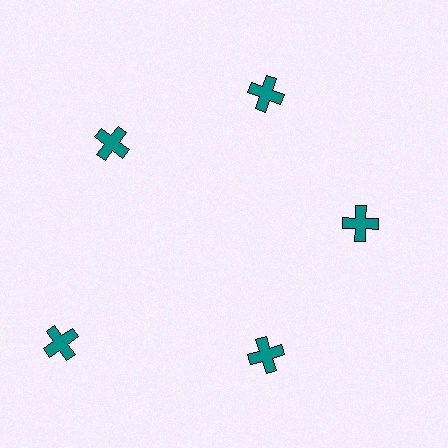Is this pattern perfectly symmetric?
No. The 5 teal crosses are arranged in a ring, but one element near the 8 o'clock position is pushed outward from the center, breaking the 5-fold rotational symmetry.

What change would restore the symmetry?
The symmetry would be restored by moving it inward, back onto the ring so that all 5 crosses sit at equal angles and equal distance from the center.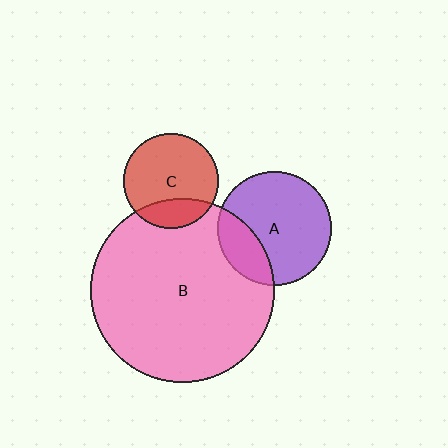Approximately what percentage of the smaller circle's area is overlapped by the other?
Approximately 25%.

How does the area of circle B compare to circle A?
Approximately 2.6 times.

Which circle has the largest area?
Circle B (pink).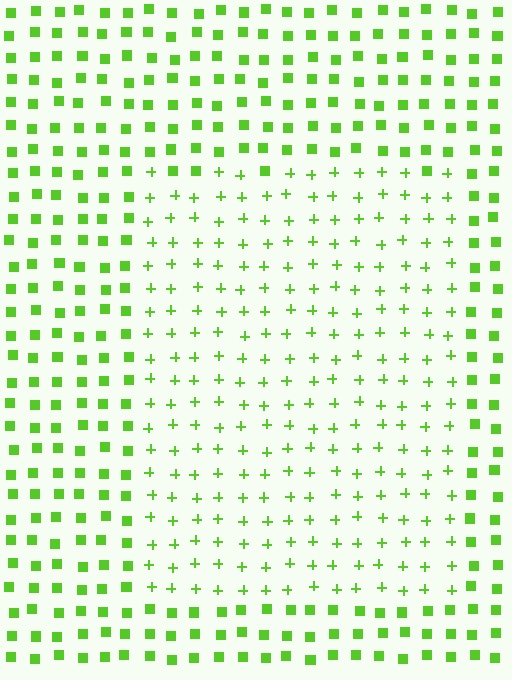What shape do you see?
I see a rectangle.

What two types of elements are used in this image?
The image uses plus signs inside the rectangle region and squares outside it.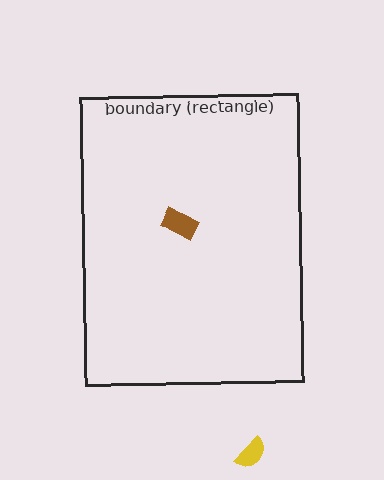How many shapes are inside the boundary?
1 inside, 1 outside.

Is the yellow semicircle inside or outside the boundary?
Outside.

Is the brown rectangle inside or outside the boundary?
Inside.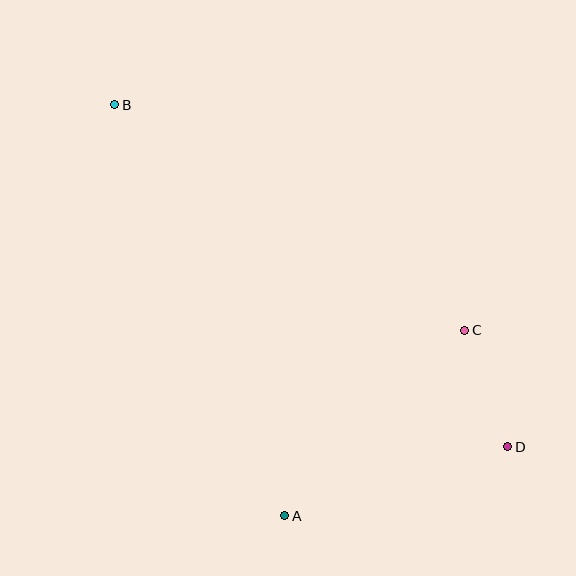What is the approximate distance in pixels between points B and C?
The distance between B and C is approximately 416 pixels.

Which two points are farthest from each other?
Points B and D are farthest from each other.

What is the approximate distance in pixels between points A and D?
The distance between A and D is approximately 233 pixels.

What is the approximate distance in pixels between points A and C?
The distance between A and C is approximately 258 pixels.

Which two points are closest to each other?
Points C and D are closest to each other.